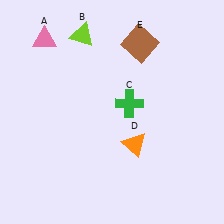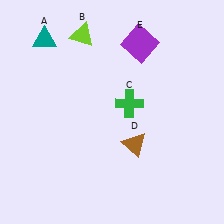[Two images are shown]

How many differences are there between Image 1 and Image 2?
There are 3 differences between the two images.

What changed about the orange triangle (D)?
In Image 1, D is orange. In Image 2, it changed to brown.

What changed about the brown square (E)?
In Image 1, E is brown. In Image 2, it changed to purple.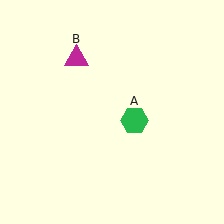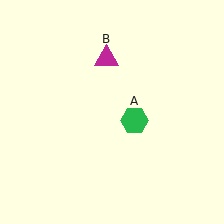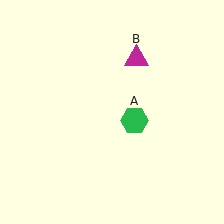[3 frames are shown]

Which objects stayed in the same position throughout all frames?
Green hexagon (object A) remained stationary.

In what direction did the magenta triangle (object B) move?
The magenta triangle (object B) moved right.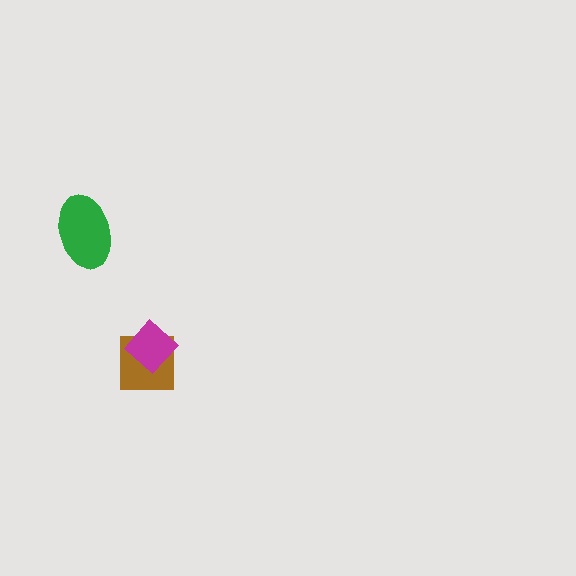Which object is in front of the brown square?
The magenta diamond is in front of the brown square.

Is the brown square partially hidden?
Yes, it is partially covered by another shape.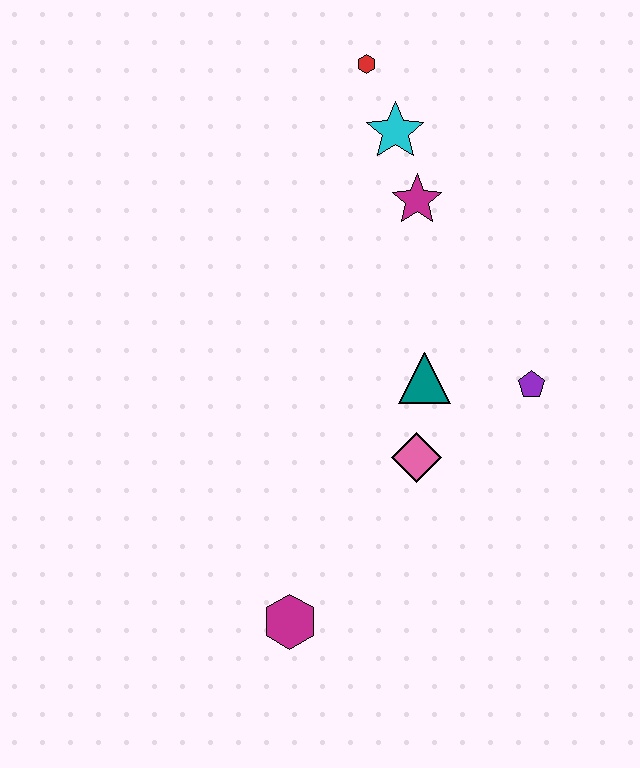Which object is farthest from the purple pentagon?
The red hexagon is farthest from the purple pentagon.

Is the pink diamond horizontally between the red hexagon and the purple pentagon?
Yes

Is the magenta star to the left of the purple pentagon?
Yes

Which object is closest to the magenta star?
The cyan star is closest to the magenta star.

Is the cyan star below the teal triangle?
No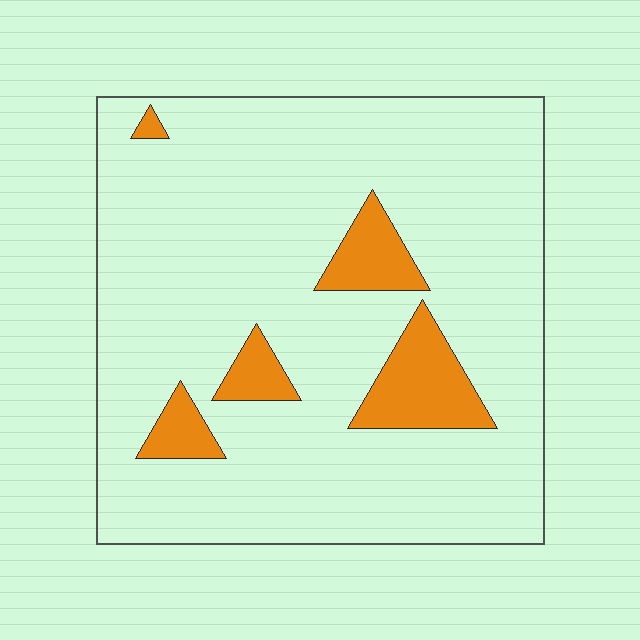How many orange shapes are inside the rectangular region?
5.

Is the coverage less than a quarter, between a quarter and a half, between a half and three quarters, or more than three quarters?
Less than a quarter.